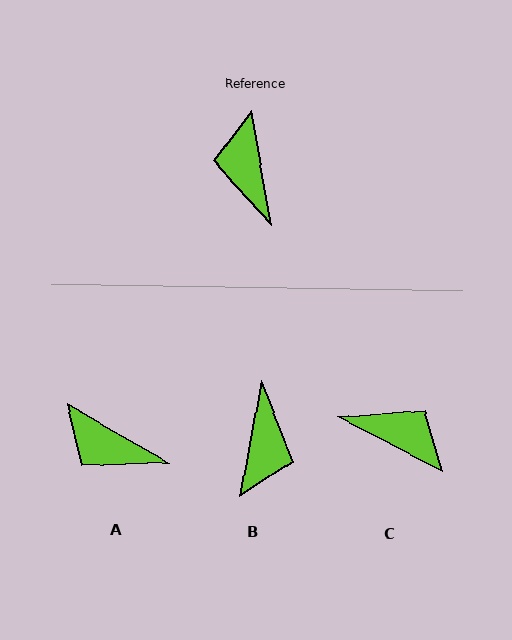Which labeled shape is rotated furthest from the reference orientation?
B, about 160 degrees away.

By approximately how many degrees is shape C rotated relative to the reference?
Approximately 127 degrees clockwise.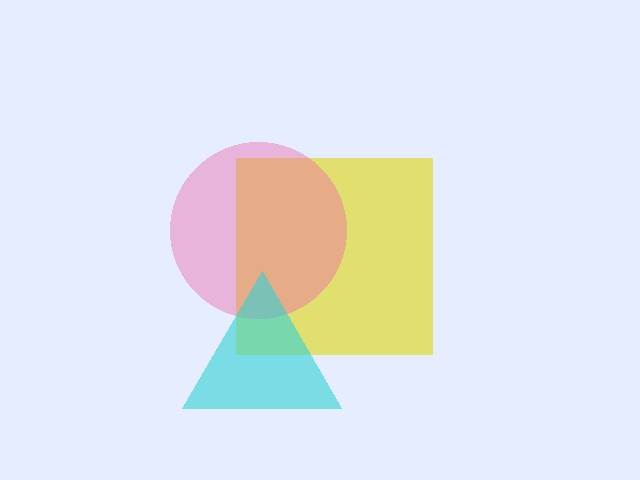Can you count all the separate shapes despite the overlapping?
Yes, there are 3 separate shapes.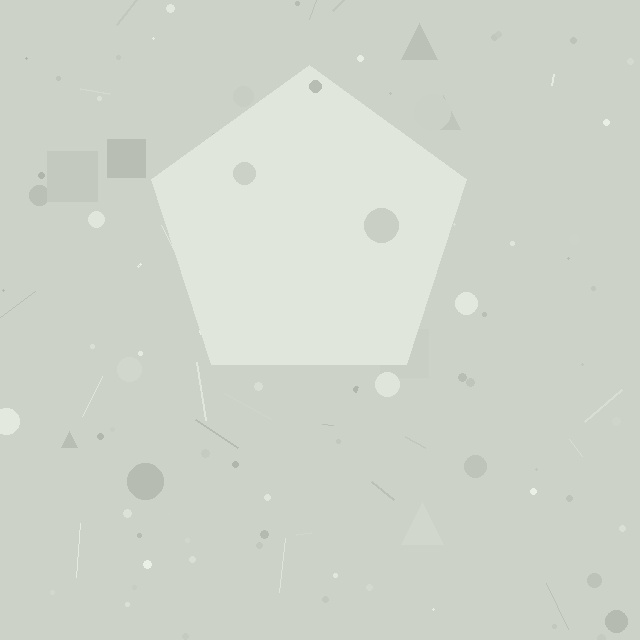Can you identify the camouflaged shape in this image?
The camouflaged shape is a pentagon.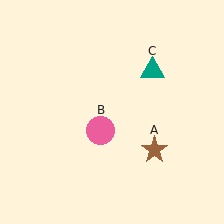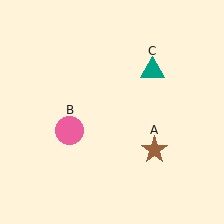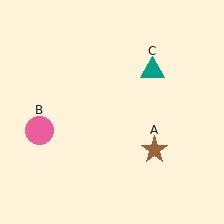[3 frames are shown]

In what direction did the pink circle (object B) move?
The pink circle (object B) moved left.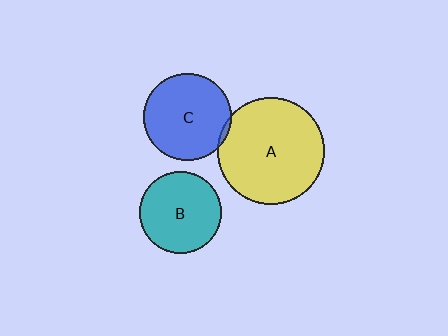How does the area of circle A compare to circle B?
Approximately 1.7 times.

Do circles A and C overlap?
Yes.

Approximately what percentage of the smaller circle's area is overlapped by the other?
Approximately 5%.